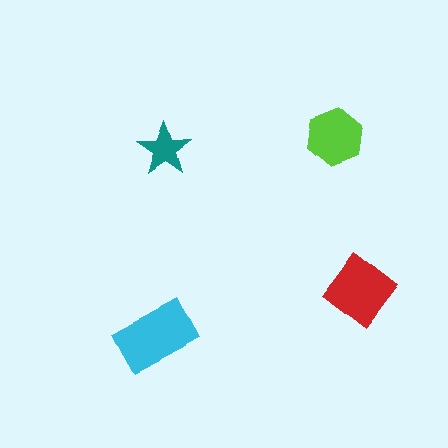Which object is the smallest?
The teal star.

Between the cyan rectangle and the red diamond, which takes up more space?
The cyan rectangle.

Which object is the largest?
The cyan rectangle.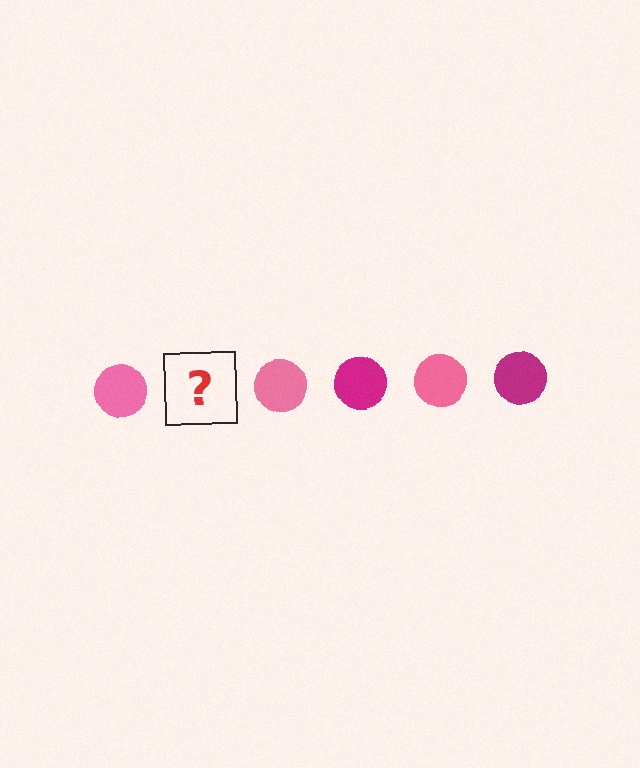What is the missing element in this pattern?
The missing element is a magenta circle.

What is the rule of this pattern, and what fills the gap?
The rule is that the pattern cycles through pink, magenta circles. The gap should be filled with a magenta circle.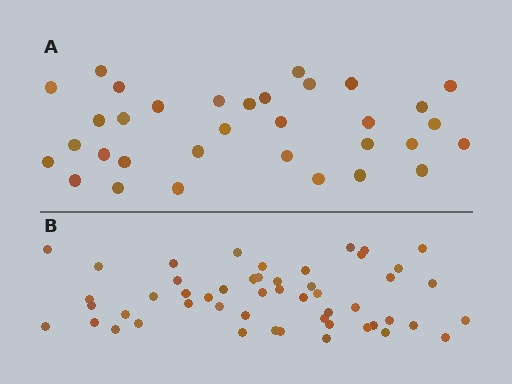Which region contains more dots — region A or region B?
Region B (the bottom region) has more dots.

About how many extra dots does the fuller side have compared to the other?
Region B has approximately 20 more dots than region A.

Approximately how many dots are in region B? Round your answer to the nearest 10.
About 50 dots. (The exact count is 51, which rounds to 50.)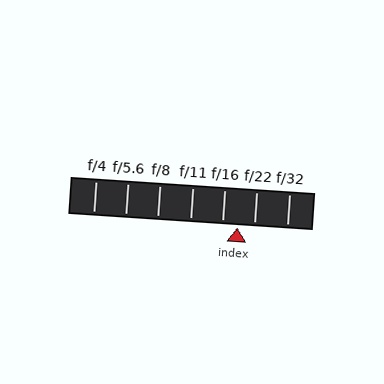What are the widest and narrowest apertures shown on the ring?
The widest aperture shown is f/4 and the narrowest is f/32.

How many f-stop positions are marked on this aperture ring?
There are 7 f-stop positions marked.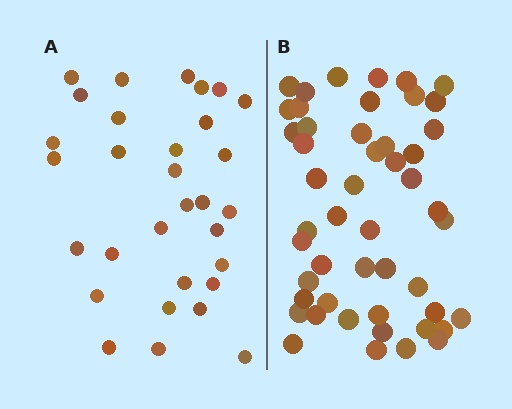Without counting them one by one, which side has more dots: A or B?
Region B (the right region) has more dots.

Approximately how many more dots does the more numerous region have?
Region B has approximately 20 more dots than region A.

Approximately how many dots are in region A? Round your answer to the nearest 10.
About 30 dots. (The exact count is 31, which rounds to 30.)